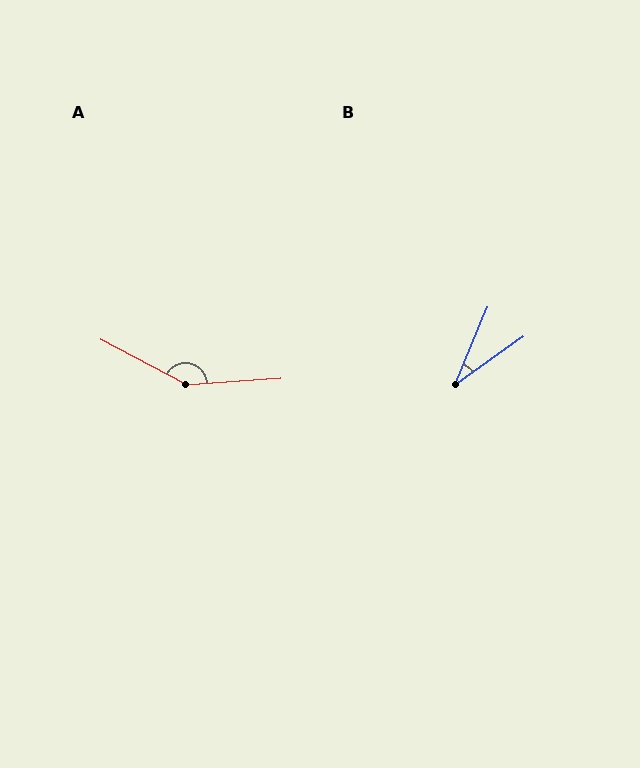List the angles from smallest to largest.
B (32°), A (148°).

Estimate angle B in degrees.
Approximately 32 degrees.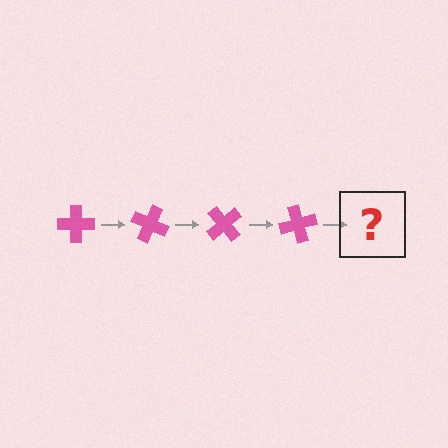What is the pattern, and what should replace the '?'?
The pattern is that the cross rotates 25 degrees each step. The '?' should be a pink cross rotated 100 degrees.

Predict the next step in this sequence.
The next step is a pink cross rotated 100 degrees.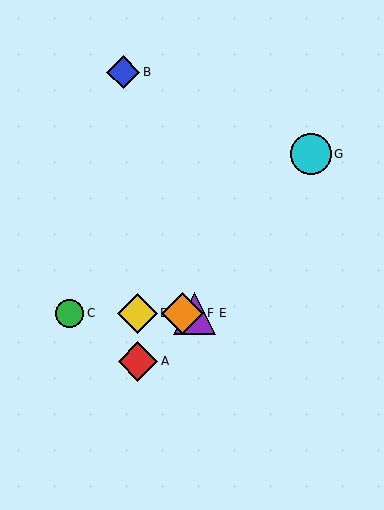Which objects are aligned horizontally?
Objects C, D, E, F are aligned horizontally.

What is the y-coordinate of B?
Object B is at y≈72.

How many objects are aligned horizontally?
4 objects (C, D, E, F) are aligned horizontally.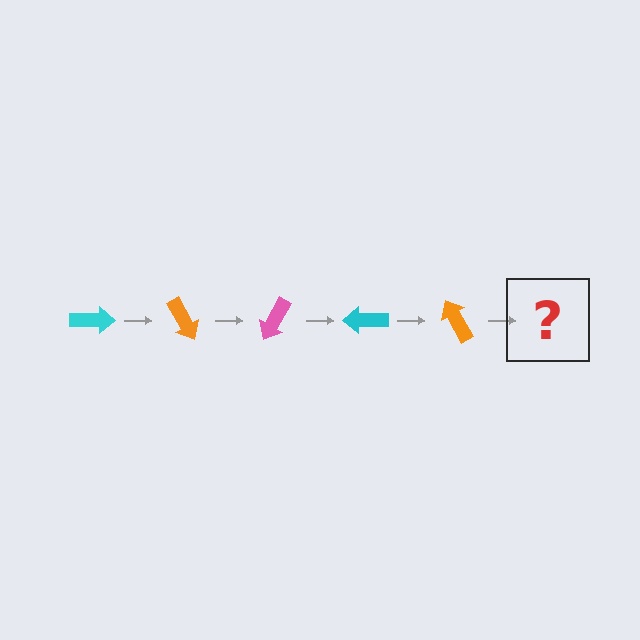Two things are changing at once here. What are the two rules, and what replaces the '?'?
The two rules are that it rotates 60 degrees each step and the color cycles through cyan, orange, and pink. The '?' should be a pink arrow, rotated 300 degrees from the start.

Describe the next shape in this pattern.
It should be a pink arrow, rotated 300 degrees from the start.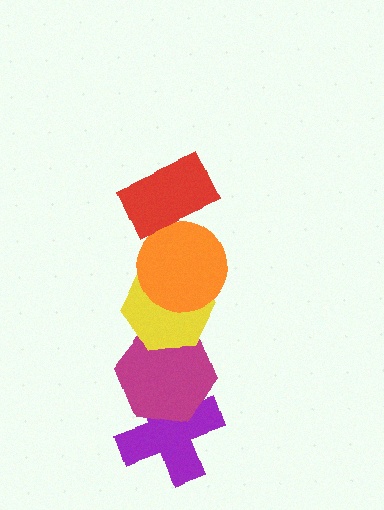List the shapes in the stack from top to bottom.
From top to bottom: the red rectangle, the orange circle, the yellow hexagon, the magenta hexagon, the purple cross.